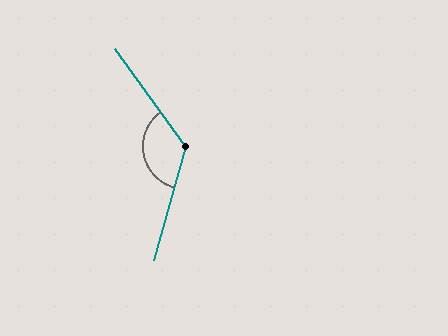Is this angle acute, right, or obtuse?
It is obtuse.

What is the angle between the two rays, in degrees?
Approximately 128 degrees.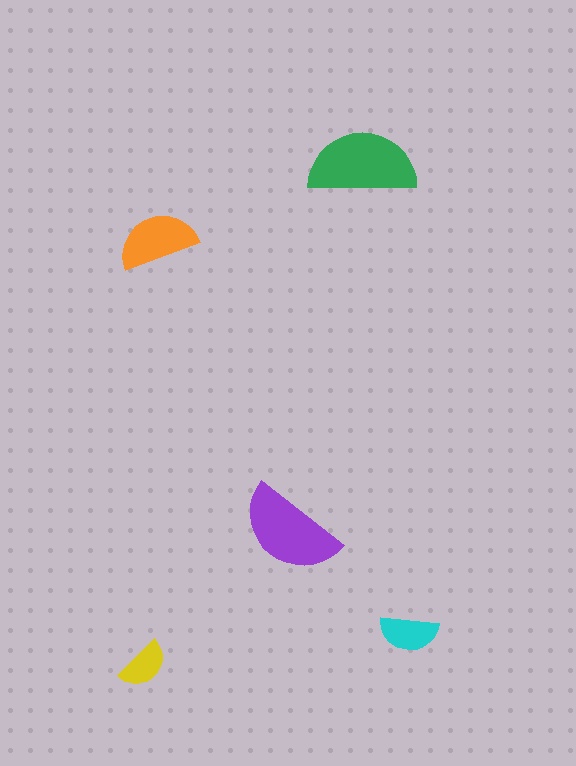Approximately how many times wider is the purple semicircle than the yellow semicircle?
About 2 times wider.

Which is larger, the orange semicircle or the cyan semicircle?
The orange one.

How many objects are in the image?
There are 5 objects in the image.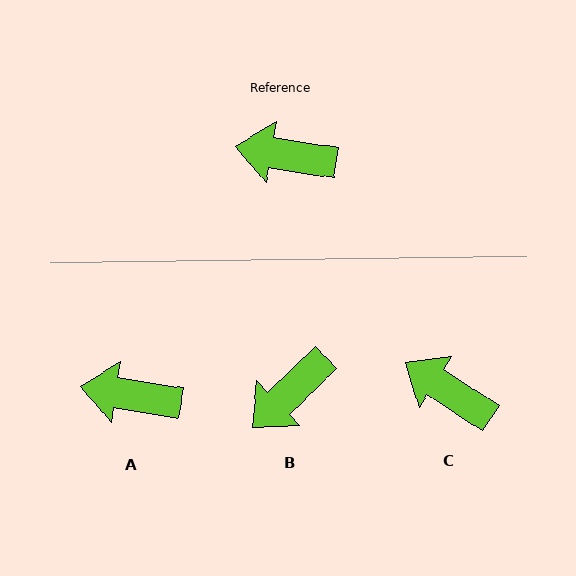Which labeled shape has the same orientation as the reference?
A.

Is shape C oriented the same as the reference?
No, it is off by about 24 degrees.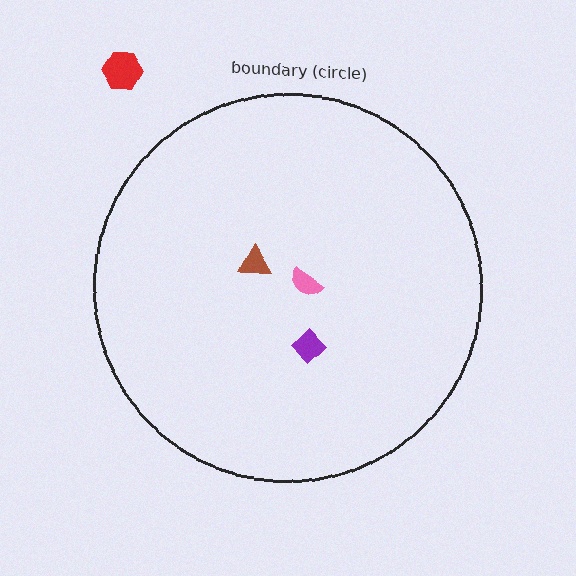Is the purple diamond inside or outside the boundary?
Inside.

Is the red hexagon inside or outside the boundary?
Outside.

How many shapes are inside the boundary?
3 inside, 1 outside.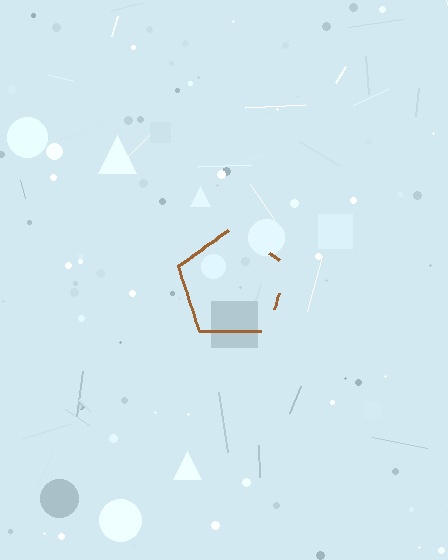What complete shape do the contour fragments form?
The contour fragments form a pentagon.